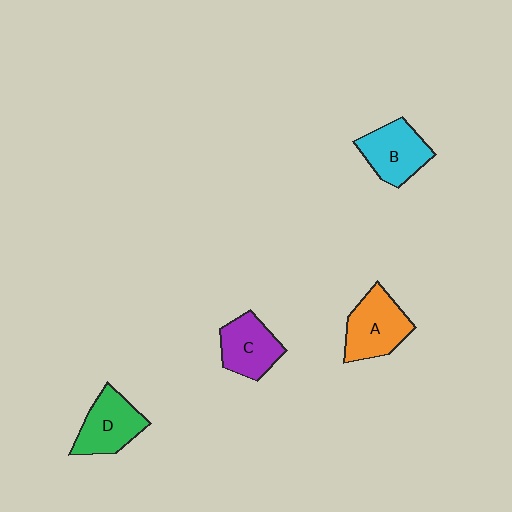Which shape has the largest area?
Shape A (orange).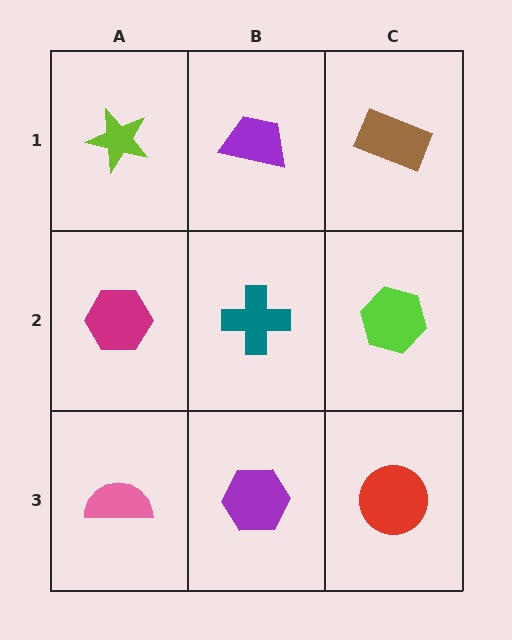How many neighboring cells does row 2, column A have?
3.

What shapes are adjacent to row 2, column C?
A brown rectangle (row 1, column C), a red circle (row 3, column C), a teal cross (row 2, column B).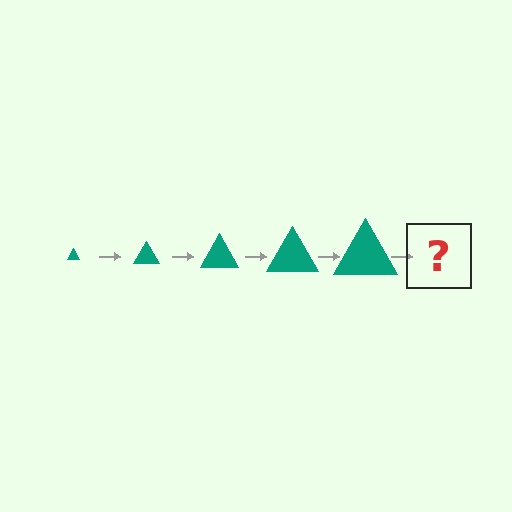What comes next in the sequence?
The next element should be a teal triangle, larger than the previous one.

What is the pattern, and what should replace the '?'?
The pattern is that the triangle gets progressively larger each step. The '?' should be a teal triangle, larger than the previous one.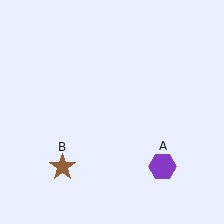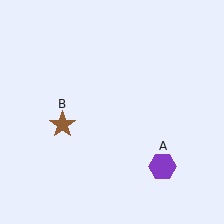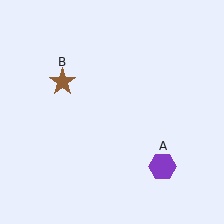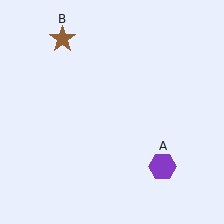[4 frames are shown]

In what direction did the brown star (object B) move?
The brown star (object B) moved up.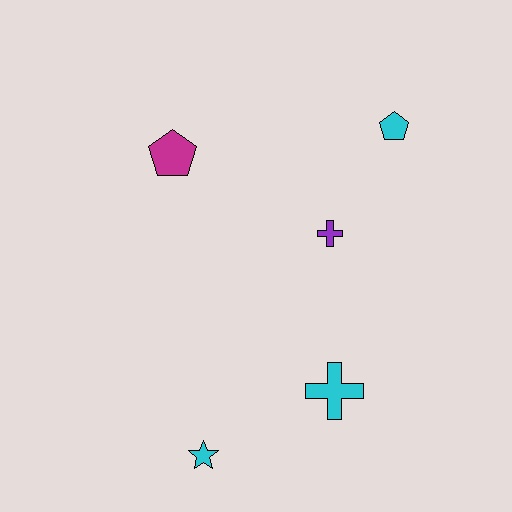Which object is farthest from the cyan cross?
The magenta pentagon is farthest from the cyan cross.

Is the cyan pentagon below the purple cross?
No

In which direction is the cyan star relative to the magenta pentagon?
The cyan star is below the magenta pentagon.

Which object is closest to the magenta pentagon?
The purple cross is closest to the magenta pentagon.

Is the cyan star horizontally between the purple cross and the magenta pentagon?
Yes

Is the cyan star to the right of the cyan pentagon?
No